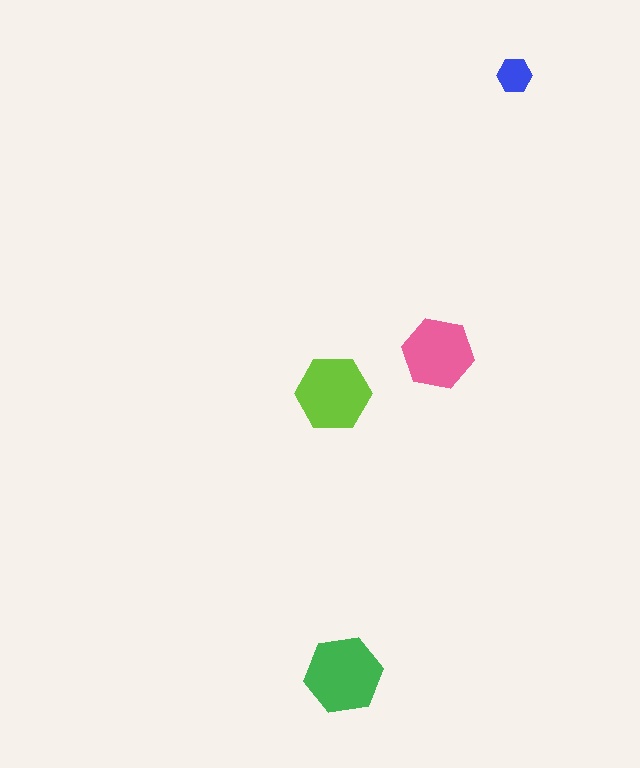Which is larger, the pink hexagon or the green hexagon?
The green one.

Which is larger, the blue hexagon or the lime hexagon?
The lime one.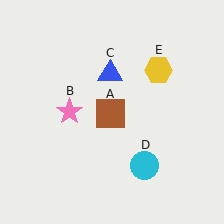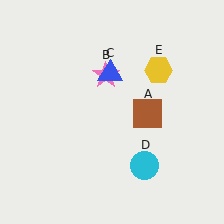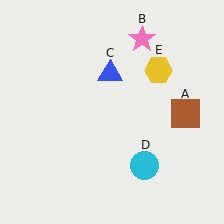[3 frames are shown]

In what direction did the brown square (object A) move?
The brown square (object A) moved right.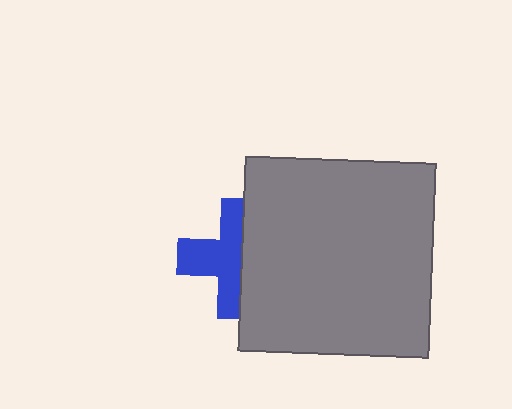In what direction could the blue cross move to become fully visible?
The blue cross could move left. That would shift it out from behind the gray rectangle entirely.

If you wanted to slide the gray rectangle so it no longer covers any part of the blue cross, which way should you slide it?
Slide it right — that is the most direct way to separate the two shapes.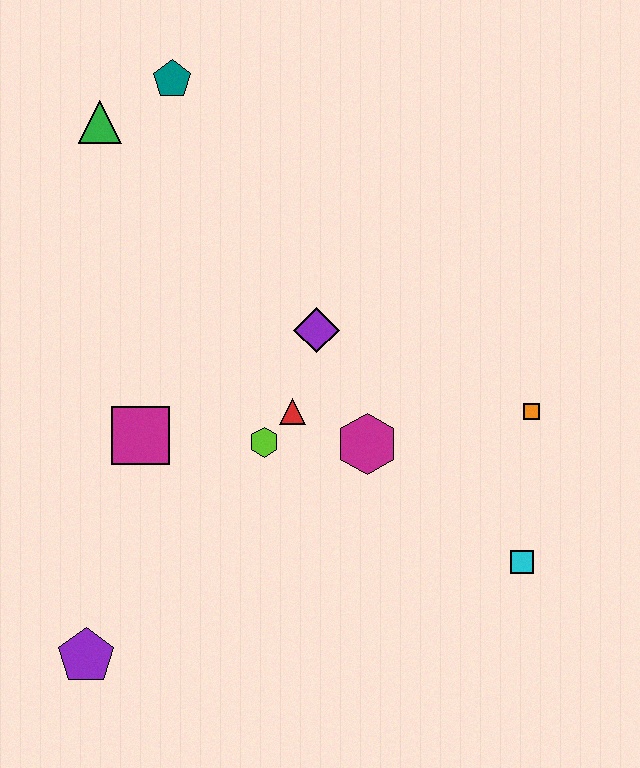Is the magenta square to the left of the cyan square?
Yes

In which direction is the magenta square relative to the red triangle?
The magenta square is to the left of the red triangle.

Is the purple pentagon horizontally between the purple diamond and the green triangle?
No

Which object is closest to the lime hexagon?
The red triangle is closest to the lime hexagon.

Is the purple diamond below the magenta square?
No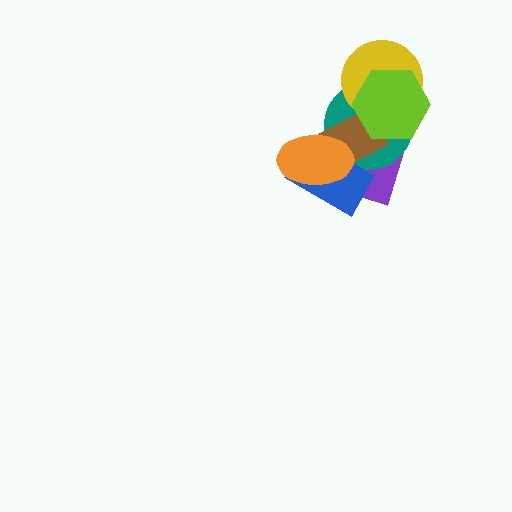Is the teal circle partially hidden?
Yes, it is partially covered by another shape.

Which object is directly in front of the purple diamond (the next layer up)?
The teal circle is directly in front of the purple diamond.